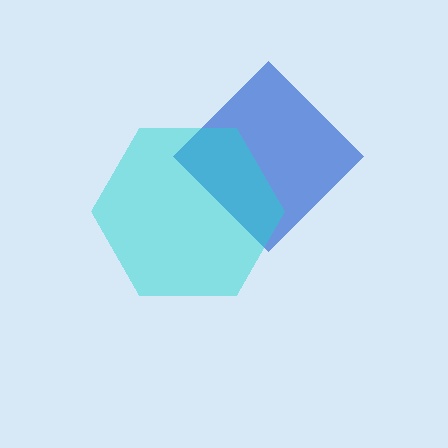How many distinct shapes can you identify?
There are 2 distinct shapes: a blue diamond, a cyan hexagon.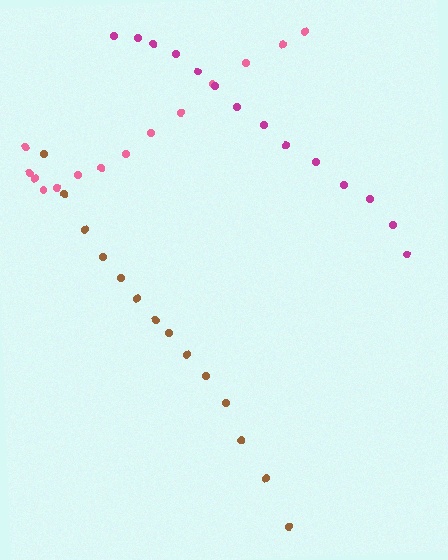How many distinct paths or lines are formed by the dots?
There are 3 distinct paths.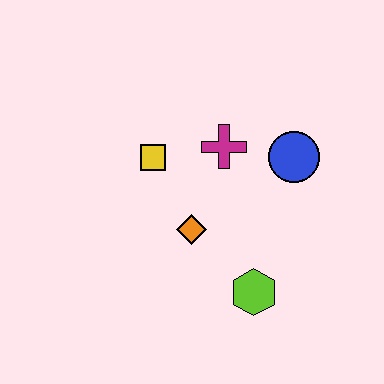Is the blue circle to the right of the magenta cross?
Yes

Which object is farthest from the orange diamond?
The blue circle is farthest from the orange diamond.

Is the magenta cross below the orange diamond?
No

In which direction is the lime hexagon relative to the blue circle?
The lime hexagon is below the blue circle.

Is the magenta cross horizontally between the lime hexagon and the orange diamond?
Yes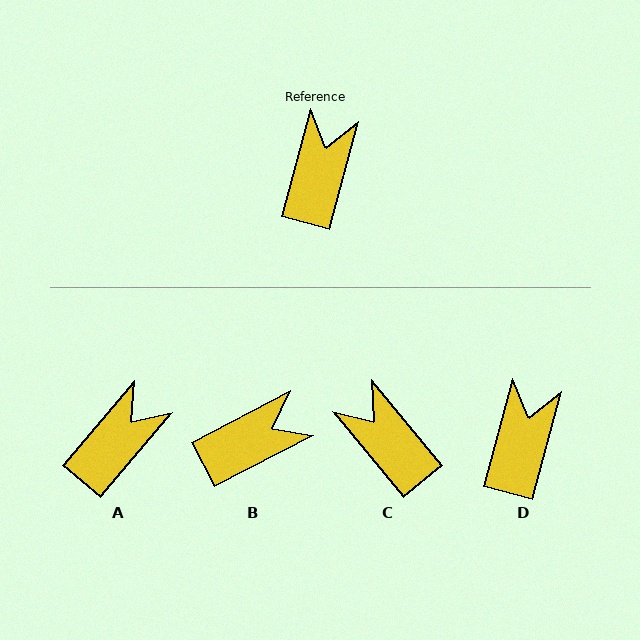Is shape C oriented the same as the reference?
No, it is off by about 54 degrees.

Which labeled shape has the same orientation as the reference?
D.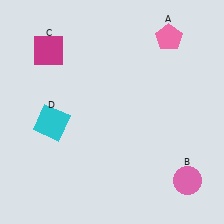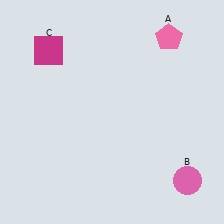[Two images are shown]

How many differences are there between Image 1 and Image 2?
There is 1 difference between the two images.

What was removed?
The cyan square (D) was removed in Image 2.